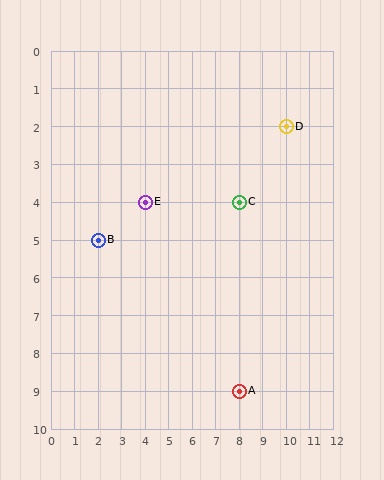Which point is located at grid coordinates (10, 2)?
Point D is at (10, 2).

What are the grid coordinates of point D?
Point D is at grid coordinates (10, 2).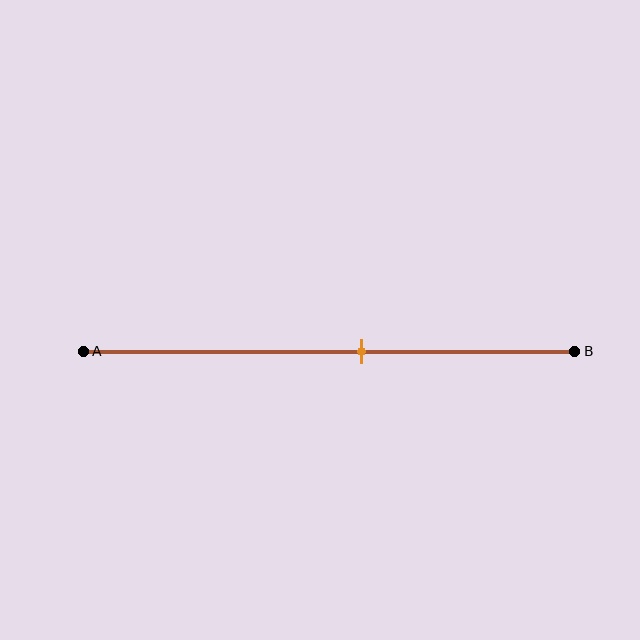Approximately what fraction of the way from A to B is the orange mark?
The orange mark is approximately 55% of the way from A to B.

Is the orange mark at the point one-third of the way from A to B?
No, the mark is at about 55% from A, not at the 33% one-third point.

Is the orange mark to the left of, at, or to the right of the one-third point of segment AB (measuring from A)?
The orange mark is to the right of the one-third point of segment AB.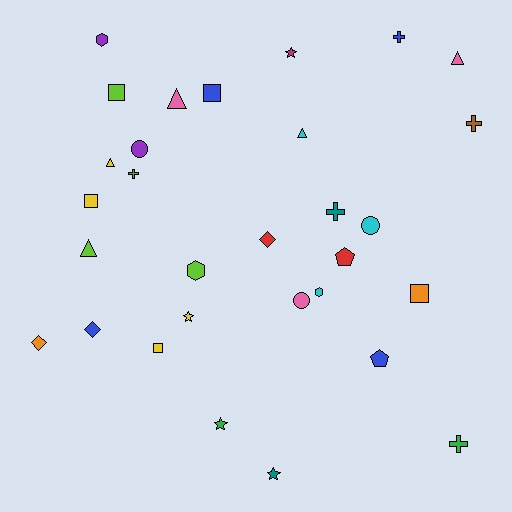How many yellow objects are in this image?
There are 4 yellow objects.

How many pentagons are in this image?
There are 2 pentagons.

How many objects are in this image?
There are 30 objects.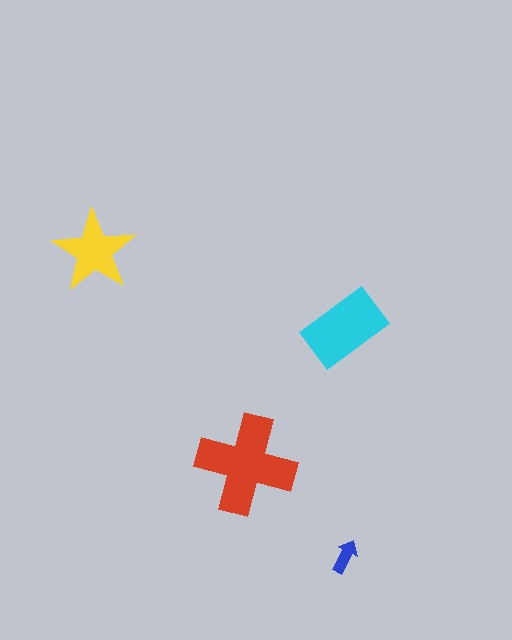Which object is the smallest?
The blue arrow.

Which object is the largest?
The red cross.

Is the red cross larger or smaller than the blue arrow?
Larger.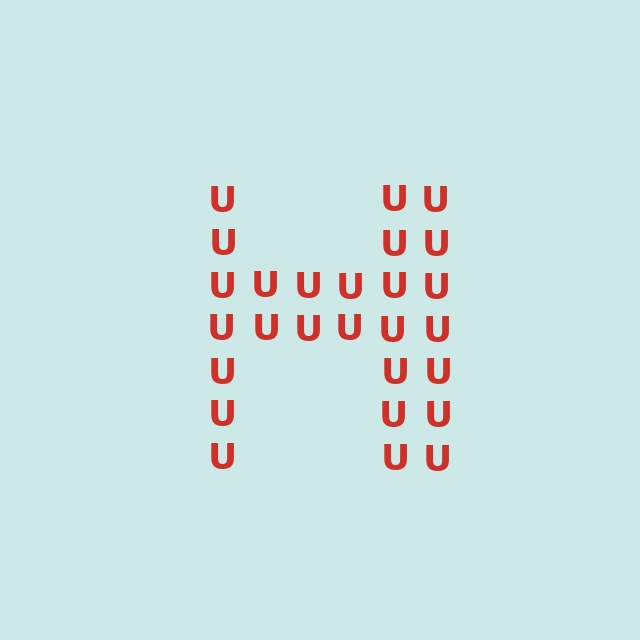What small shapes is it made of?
It is made of small letter U's.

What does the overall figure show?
The overall figure shows the letter H.